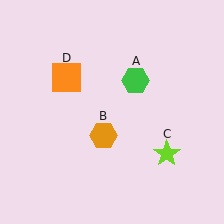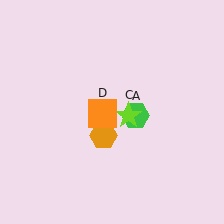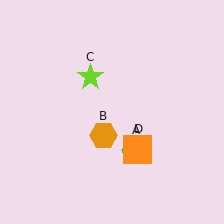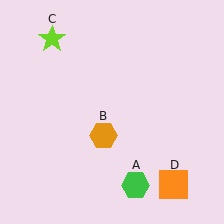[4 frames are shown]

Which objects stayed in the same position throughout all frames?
Orange hexagon (object B) remained stationary.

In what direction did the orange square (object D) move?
The orange square (object D) moved down and to the right.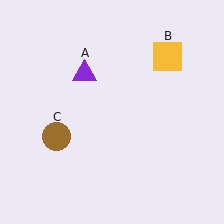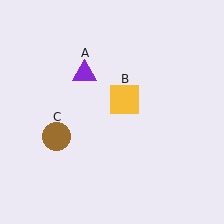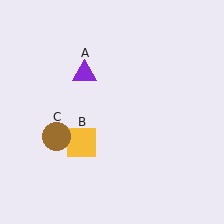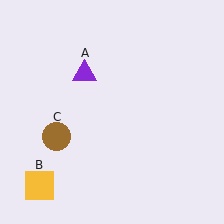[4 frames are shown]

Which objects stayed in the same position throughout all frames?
Purple triangle (object A) and brown circle (object C) remained stationary.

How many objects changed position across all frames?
1 object changed position: yellow square (object B).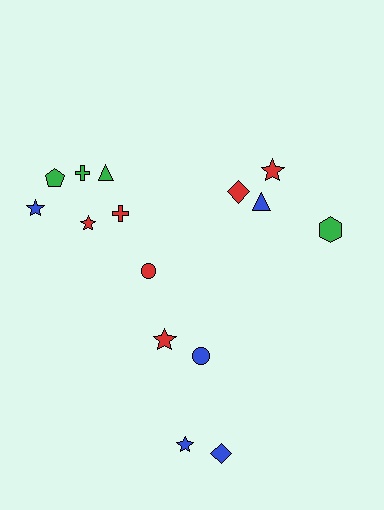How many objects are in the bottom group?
There are 5 objects.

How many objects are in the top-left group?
There are 6 objects.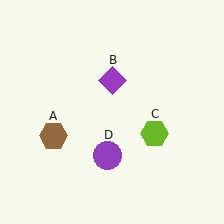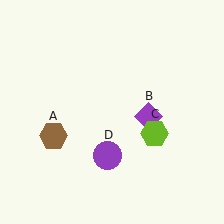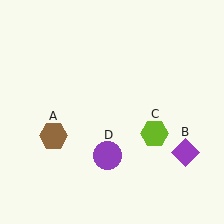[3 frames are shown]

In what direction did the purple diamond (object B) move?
The purple diamond (object B) moved down and to the right.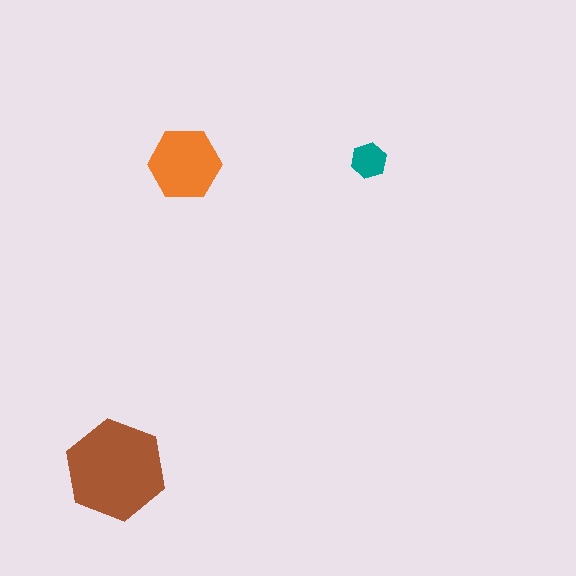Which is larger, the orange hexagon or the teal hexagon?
The orange one.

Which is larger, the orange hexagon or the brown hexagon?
The brown one.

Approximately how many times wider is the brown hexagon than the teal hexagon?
About 3 times wider.